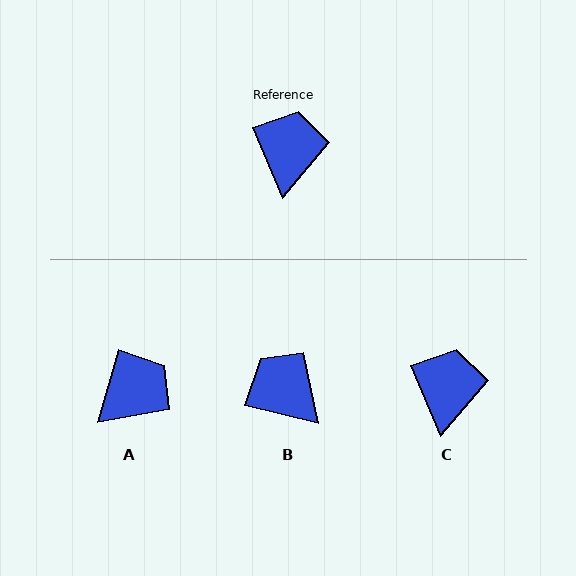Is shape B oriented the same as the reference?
No, it is off by about 53 degrees.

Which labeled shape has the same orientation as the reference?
C.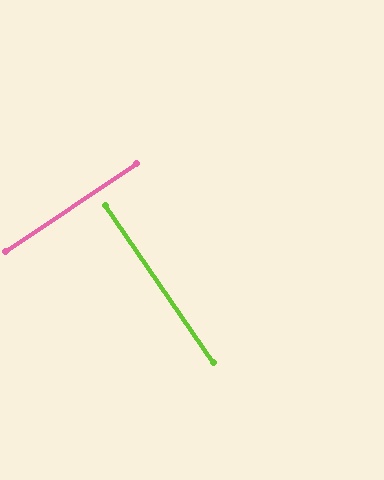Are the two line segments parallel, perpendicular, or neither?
Perpendicular — they meet at approximately 89°.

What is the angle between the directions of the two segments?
Approximately 89 degrees.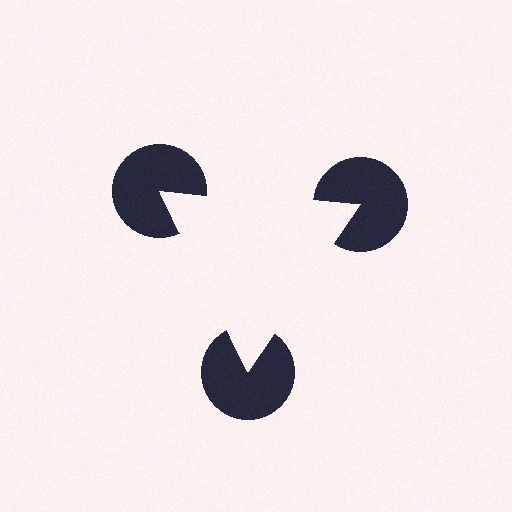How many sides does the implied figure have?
3 sides.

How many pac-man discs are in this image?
There are 3 — one at each vertex of the illusory triangle.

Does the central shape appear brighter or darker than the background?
It typically appears slightly brighter than the background, even though no actual brightness change is drawn.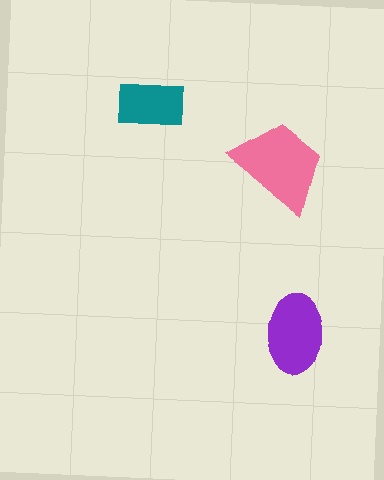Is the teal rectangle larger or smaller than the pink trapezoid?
Smaller.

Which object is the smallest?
The teal rectangle.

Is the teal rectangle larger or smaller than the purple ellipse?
Smaller.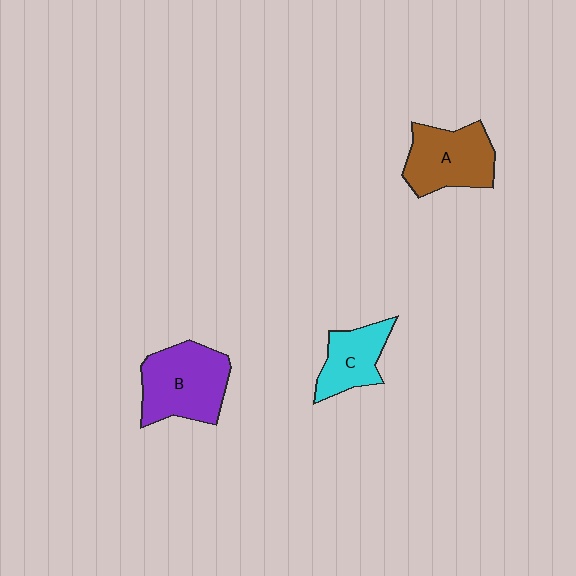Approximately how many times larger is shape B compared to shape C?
Approximately 1.6 times.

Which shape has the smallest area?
Shape C (cyan).